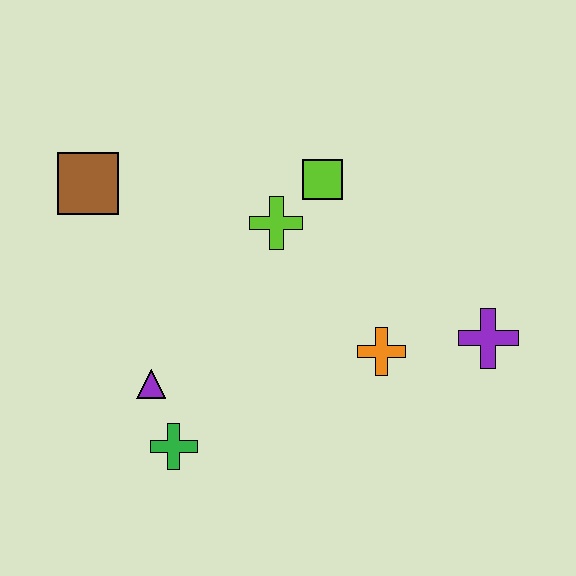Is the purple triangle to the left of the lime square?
Yes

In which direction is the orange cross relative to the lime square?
The orange cross is below the lime square.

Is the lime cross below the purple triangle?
No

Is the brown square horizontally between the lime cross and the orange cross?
No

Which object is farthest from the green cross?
The purple cross is farthest from the green cross.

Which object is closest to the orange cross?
The purple cross is closest to the orange cross.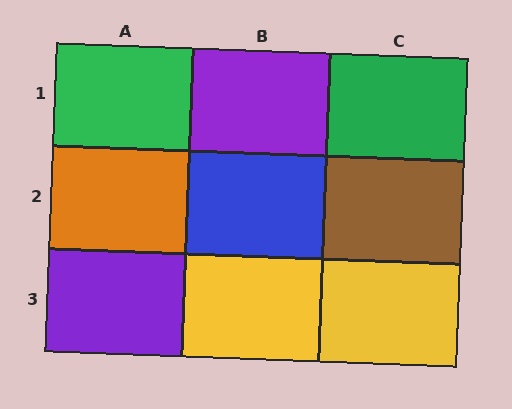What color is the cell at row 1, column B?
Purple.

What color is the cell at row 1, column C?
Green.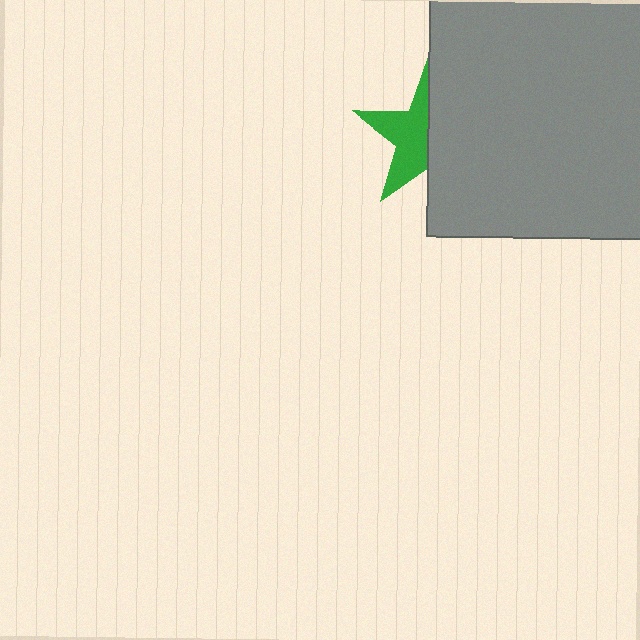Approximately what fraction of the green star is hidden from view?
Roughly 49% of the green star is hidden behind the gray rectangle.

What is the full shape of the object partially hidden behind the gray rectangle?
The partially hidden object is a green star.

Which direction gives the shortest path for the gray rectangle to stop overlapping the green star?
Moving right gives the shortest separation.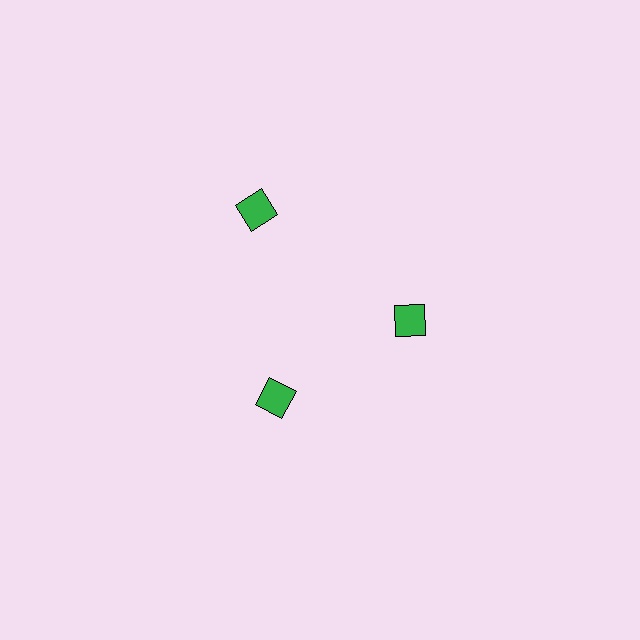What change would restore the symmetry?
The symmetry would be restored by moving it inward, back onto the ring so that all 3 diamonds sit at equal angles and equal distance from the center.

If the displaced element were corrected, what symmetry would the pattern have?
It would have 3-fold rotational symmetry — the pattern would map onto itself every 120 degrees.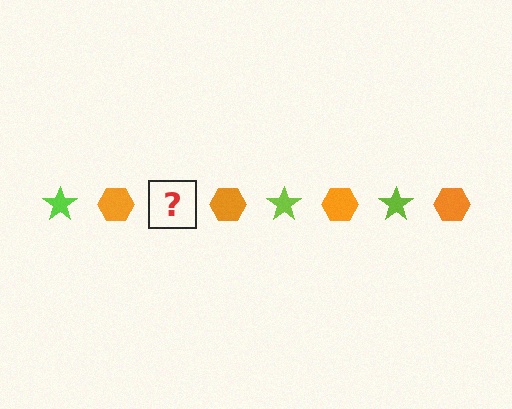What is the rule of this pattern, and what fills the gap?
The rule is that the pattern alternates between lime star and orange hexagon. The gap should be filled with a lime star.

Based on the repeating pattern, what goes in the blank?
The blank should be a lime star.